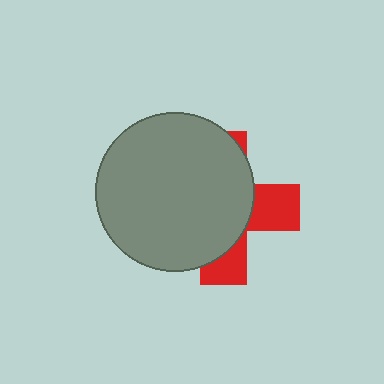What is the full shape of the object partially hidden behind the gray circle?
The partially hidden object is a red cross.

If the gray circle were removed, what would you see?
You would see the complete red cross.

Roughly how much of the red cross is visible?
A small part of it is visible (roughly 33%).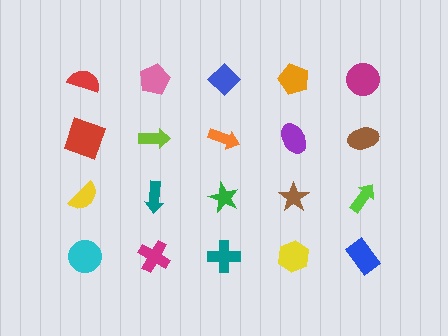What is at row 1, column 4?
An orange pentagon.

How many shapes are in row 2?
5 shapes.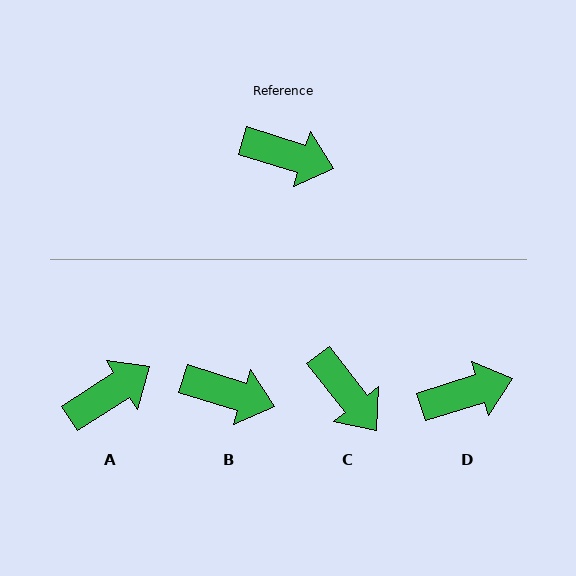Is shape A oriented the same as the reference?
No, it is off by about 50 degrees.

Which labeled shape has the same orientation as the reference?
B.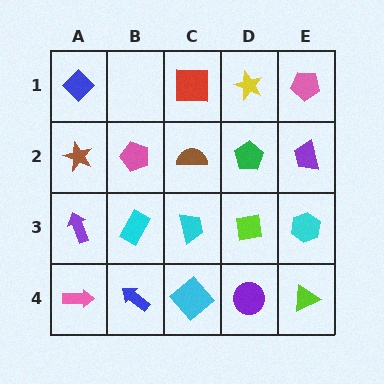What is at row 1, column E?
A pink pentagon.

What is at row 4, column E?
A lime triangle.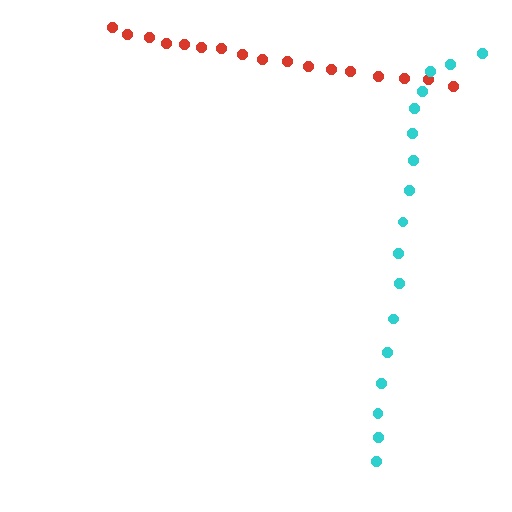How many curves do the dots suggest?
There are 2 distinct paths.